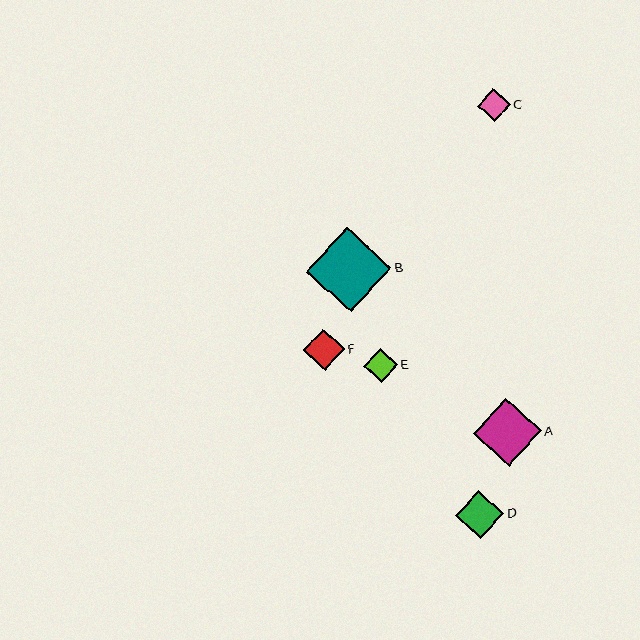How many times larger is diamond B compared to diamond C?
Diamond B is approximately 2.6 times the size of diamond C.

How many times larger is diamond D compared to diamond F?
Diamond D is approximately 1.2 times the size of diamond F.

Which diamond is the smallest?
Diamond C is the smallest with a size of approximately 33 pixels.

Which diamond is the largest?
Diamond B is the largest with a size of approximately 85 pixels.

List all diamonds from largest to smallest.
From largest to smallest: B, A, D, F, E, C.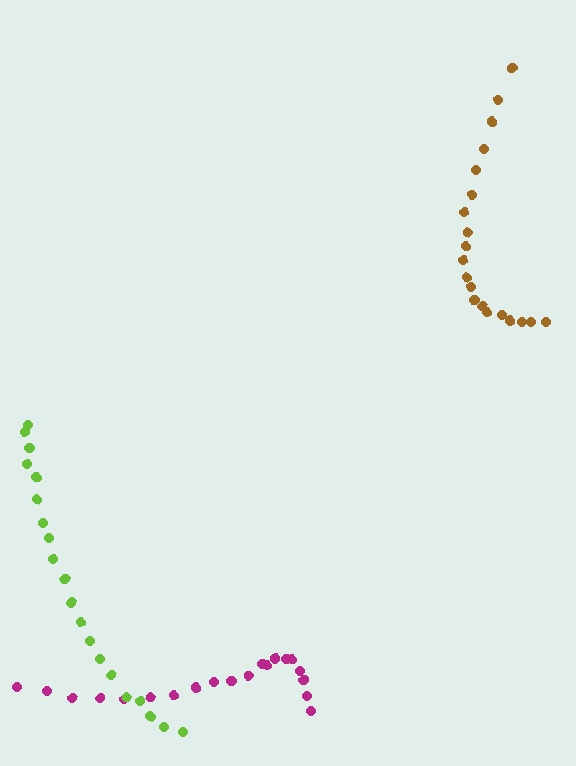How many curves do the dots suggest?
There are 3 distinct paths.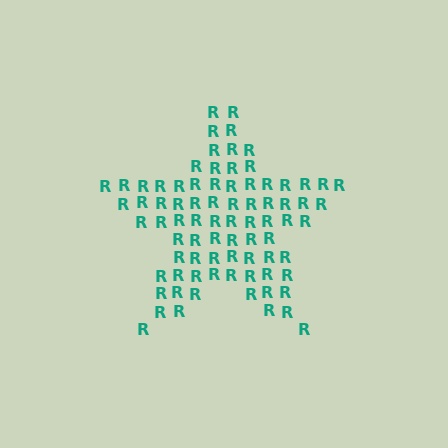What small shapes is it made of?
It is made of small letter R's.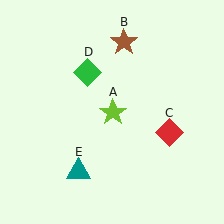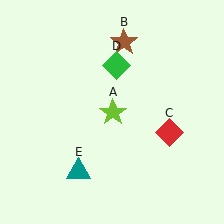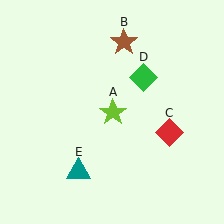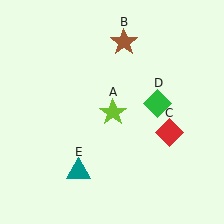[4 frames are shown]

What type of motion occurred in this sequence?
The green diamond (object D) rotated clockwise around the center of the scene.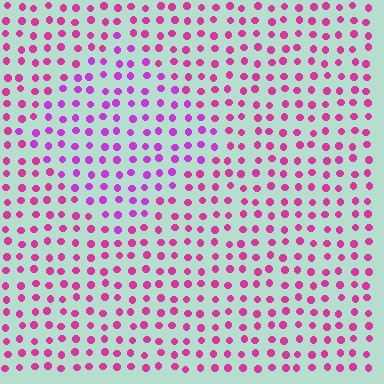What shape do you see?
I see a diamond.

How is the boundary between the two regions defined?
The boundary is defined purely by a slight shift in hue (about 27 degrees). Spacing, size, and orientation are identical on both sides.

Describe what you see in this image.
The image is filled with small magenta elements in a uniform arrangement. A diamond-shaped region is visible where the elements are tinted to a slightly different hue, forming a subtle color boundary.